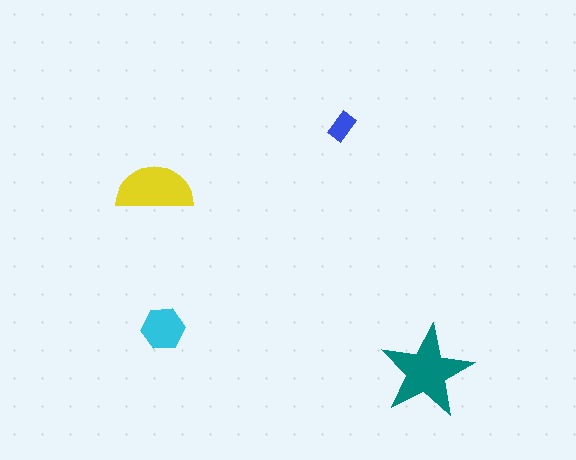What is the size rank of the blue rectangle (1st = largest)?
4th.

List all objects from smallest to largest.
The blue rectangle, the cyan hexagon, the yellow semicircle, the teal star.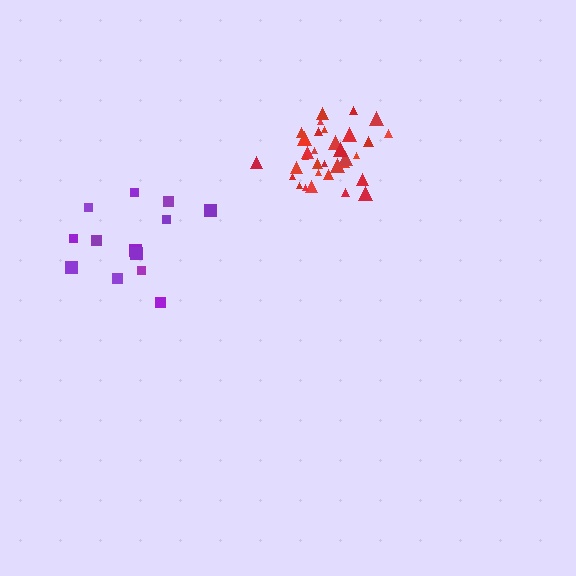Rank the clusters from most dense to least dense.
red, purple.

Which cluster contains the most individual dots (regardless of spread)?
Red (33).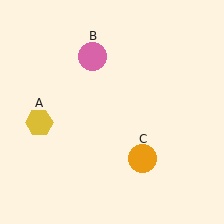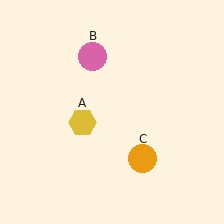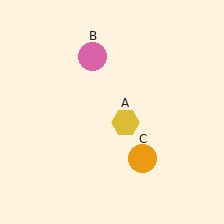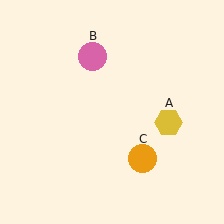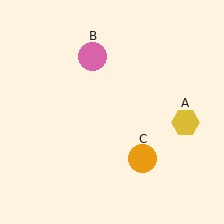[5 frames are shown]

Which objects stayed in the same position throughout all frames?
Pink circle (object B) and orange circle (object C) remained stationary.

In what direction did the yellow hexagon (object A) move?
The yellow hexagon (object A) moved right.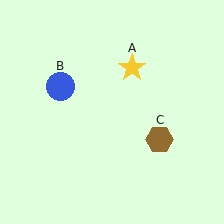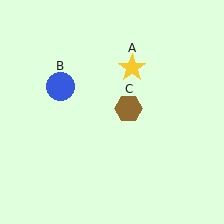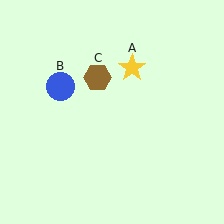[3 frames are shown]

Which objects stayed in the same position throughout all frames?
Yellow star (object A) and blue circle (object B) remained stationary.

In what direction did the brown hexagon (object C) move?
The brown hexagon (object C) moved up and to the left.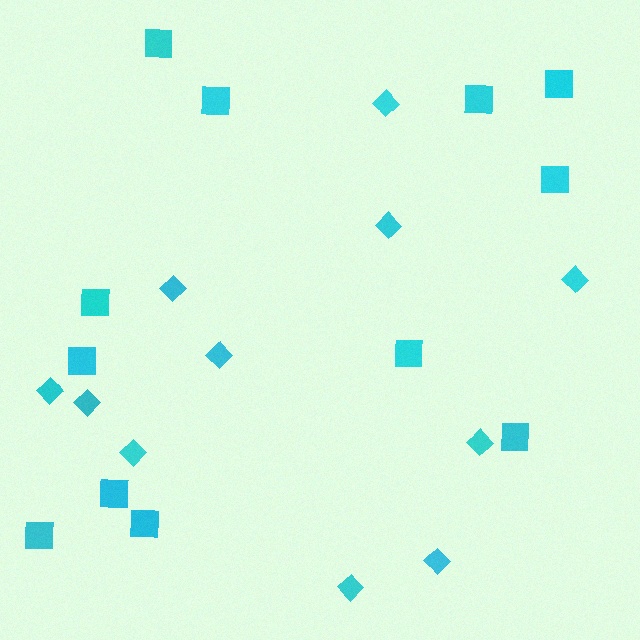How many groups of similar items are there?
There are 2 groups: one group of squares (12) and one group of diamonds (11).